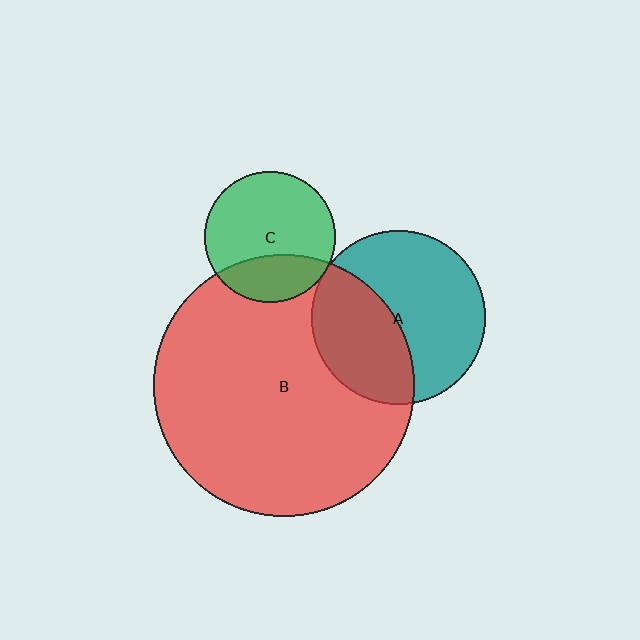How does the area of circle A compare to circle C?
Approximately 1.7 times.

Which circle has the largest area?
Circle B (red).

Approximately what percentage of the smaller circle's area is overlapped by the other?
Approximately 30%.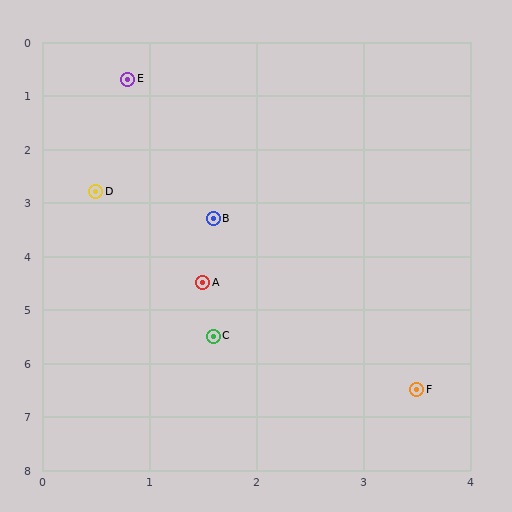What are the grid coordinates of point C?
Point C is at approximately (1.6, 5.5).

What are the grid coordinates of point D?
Point D is at approximately (0.5, 2.8).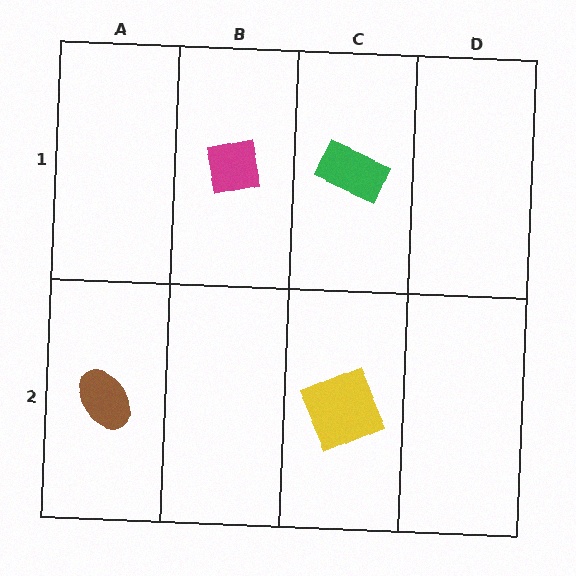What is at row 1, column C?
A green rectangle.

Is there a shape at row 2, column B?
No, that cell is empty.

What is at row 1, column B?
A magenta square.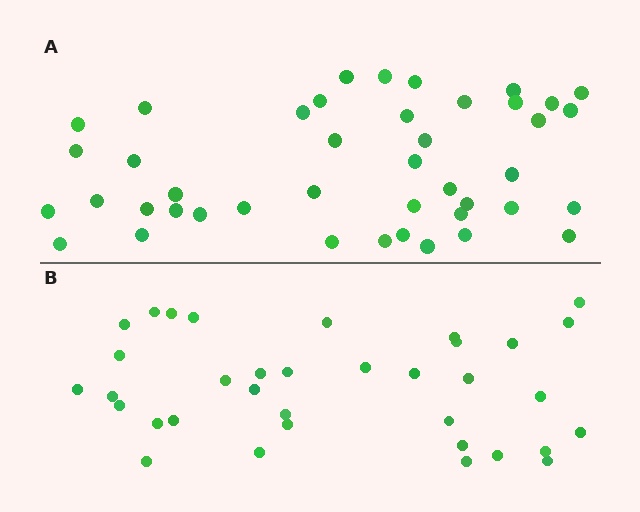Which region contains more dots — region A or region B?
Region A (the top region) has more dots.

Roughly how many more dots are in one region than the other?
Region A has roughly 8 or so more dots than region B.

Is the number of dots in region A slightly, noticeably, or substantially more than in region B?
Region A has only slightly more — the two regions are fairly close. The ratio is roughly 1.2 to 1.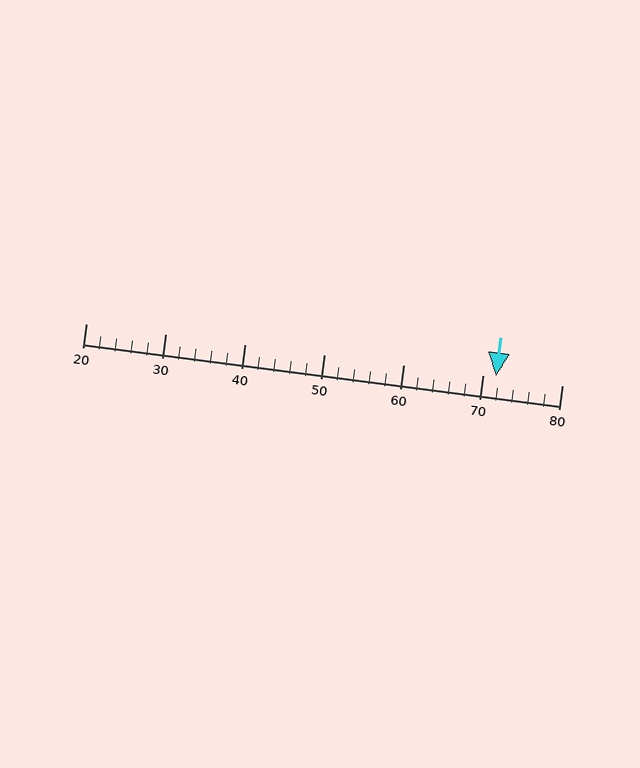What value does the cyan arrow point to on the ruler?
The cyan arrow points to approximately 72.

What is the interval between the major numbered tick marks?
The major tick marks are spaced 10 units apart.